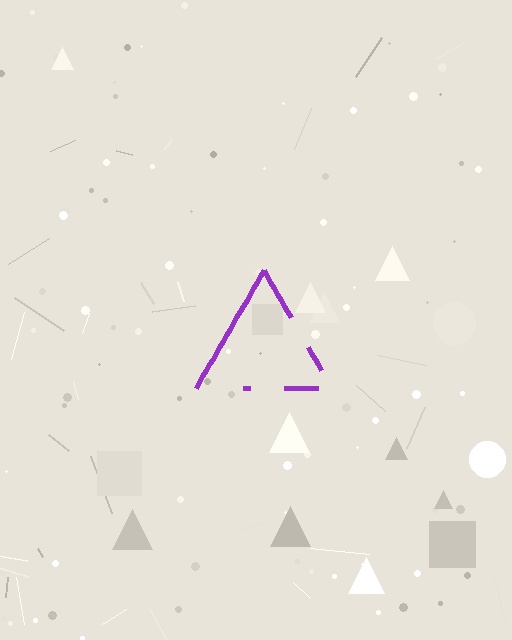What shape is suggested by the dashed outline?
The dashed outline suggests a triangle.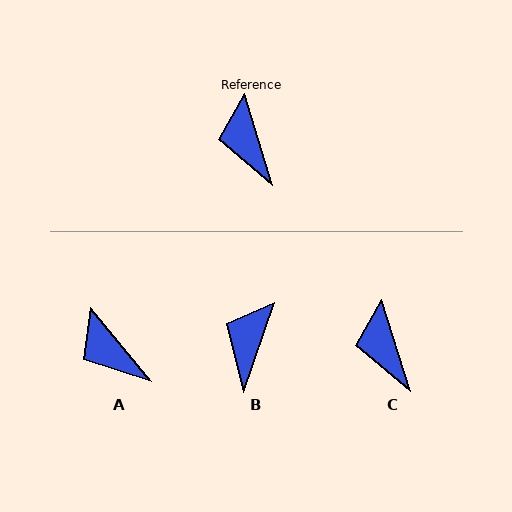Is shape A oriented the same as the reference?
No, it is off by about 22 degrees.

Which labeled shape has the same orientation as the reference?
C.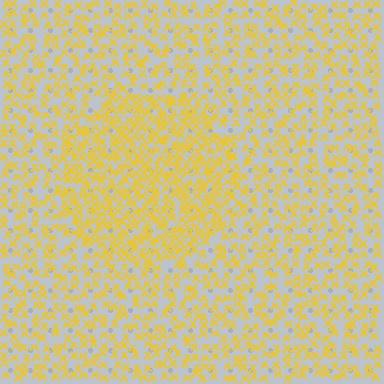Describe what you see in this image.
The image contains small yellow elements arranged at two different densities. A circle-shaped region is visible where the elements are more densely packed than the surrounding area.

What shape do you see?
I see a circle.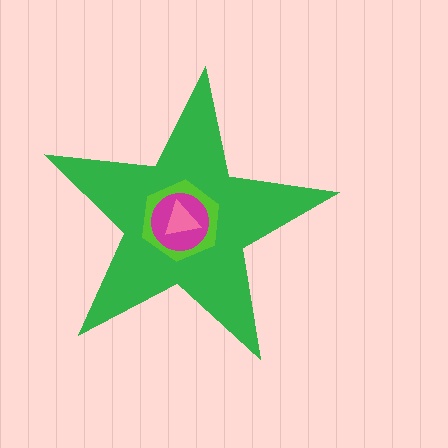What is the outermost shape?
The green star.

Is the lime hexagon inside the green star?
Yes.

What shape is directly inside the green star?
The lime hexagon.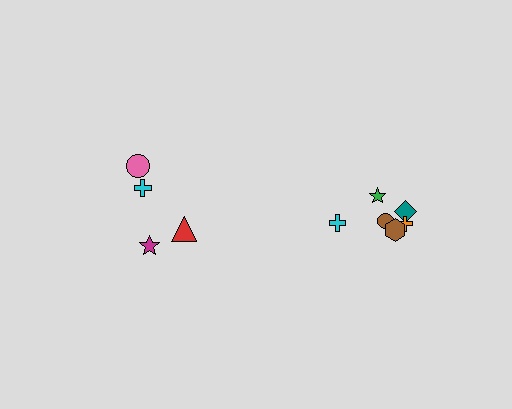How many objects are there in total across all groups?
There are 10 objects.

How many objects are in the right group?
There are 6 objects.